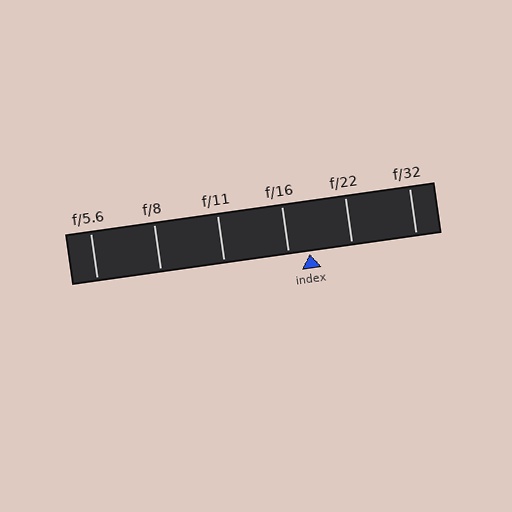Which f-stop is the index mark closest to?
The index mark is closest to f/16.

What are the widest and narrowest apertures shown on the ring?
The widest aperture shown is f/5.6 and the narrowest is f/32.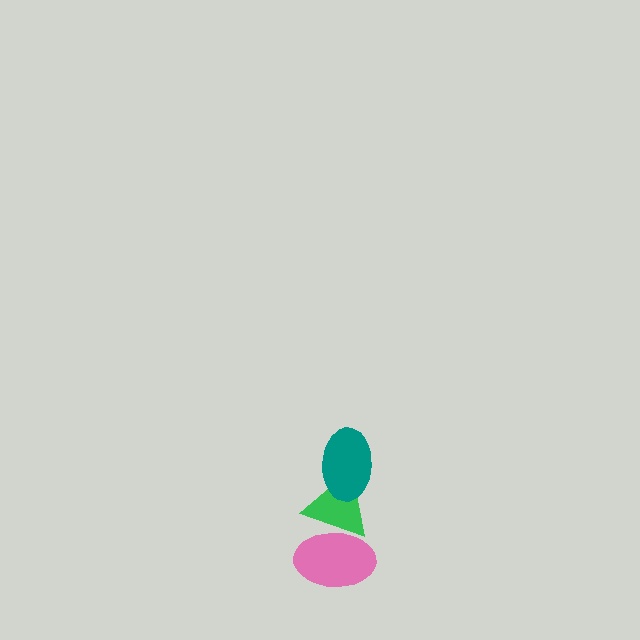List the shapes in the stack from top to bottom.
From top to bottom: the teal ellipse, the green triangle, the pink ellipse.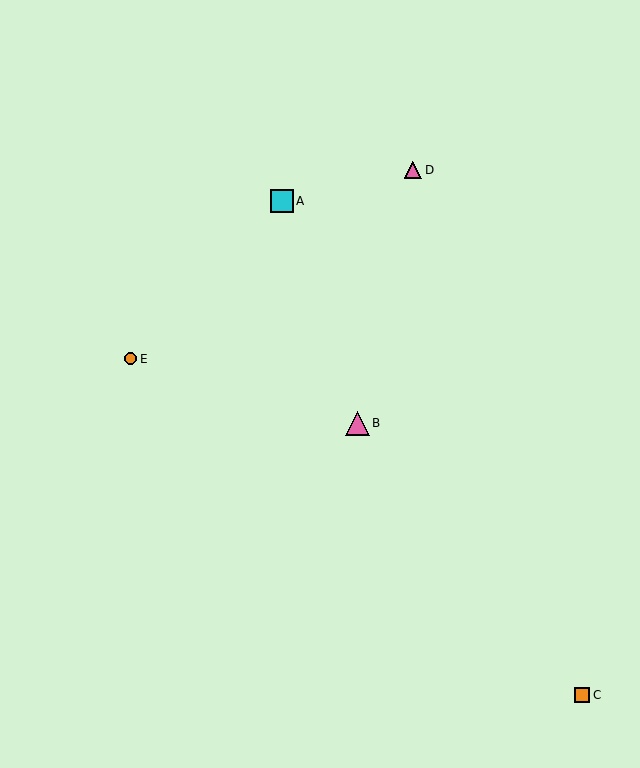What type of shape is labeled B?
Shape B is a pink triangle.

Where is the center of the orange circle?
The center of the orange circle is at (130, 359).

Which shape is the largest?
The pink triangle (labeled B) is the largest.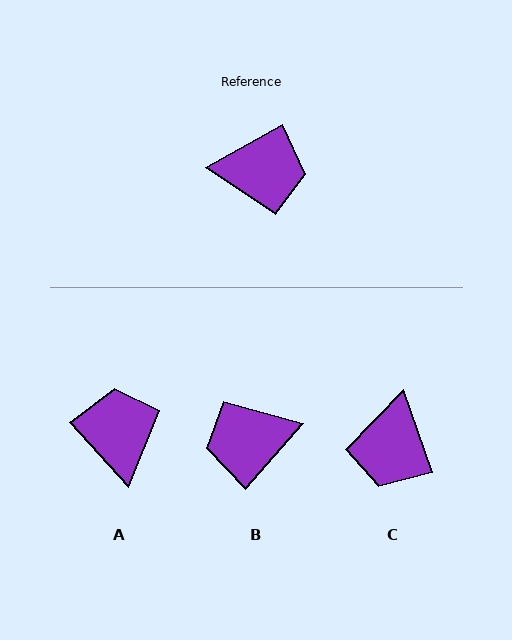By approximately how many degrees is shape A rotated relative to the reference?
Approximately 102 degrees counter-clockwise.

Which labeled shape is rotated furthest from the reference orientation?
B, about 161 degrees away.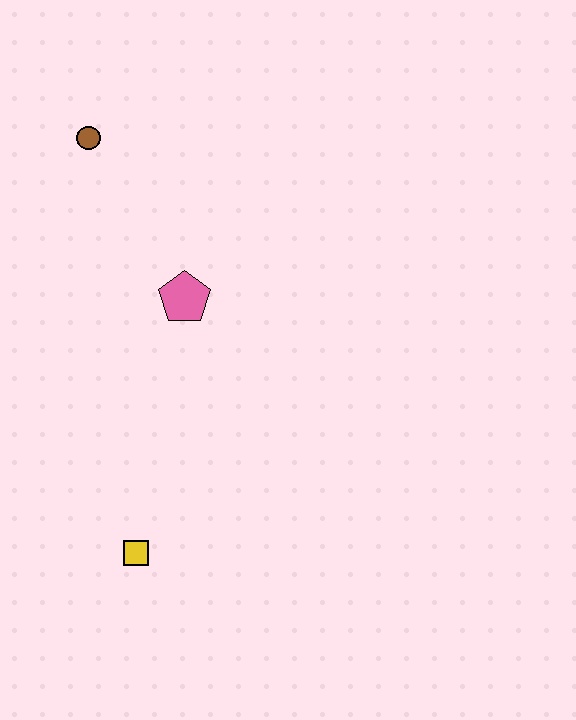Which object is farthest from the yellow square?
The brown circle is farthest from the yellow square.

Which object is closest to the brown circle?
The pink pentagon is closest to the brown circle.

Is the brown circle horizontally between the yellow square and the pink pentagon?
No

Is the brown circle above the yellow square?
Yes